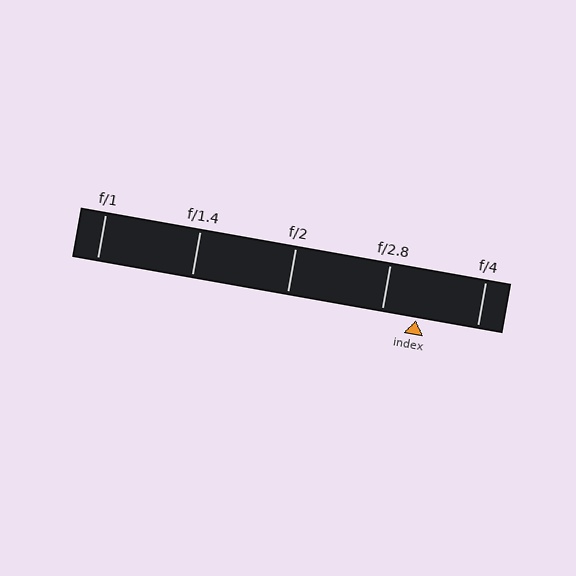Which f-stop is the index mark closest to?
The index mark is closest to f/2.8.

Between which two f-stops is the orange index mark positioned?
The index mark is between f/2.8 and f/4.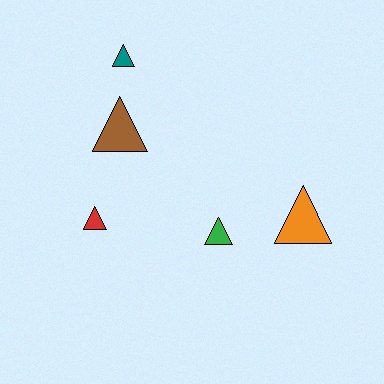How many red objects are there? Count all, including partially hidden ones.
There is 1 red object.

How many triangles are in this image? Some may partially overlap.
There are 5 triangles.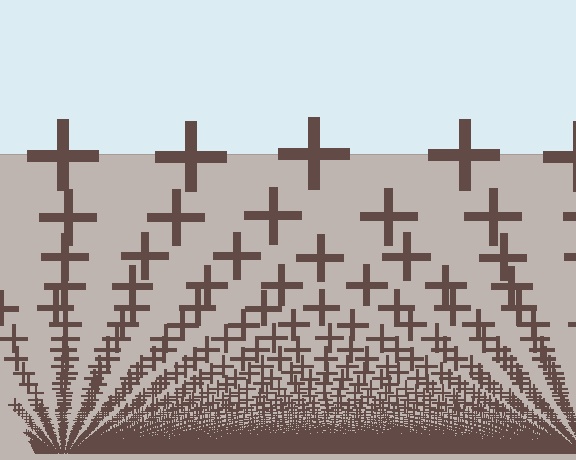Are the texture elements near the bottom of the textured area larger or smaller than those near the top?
Smaller. The gradient is inverted — elements near the bottom are smaller and denser.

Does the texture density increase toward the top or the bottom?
Density increases toward the bottom.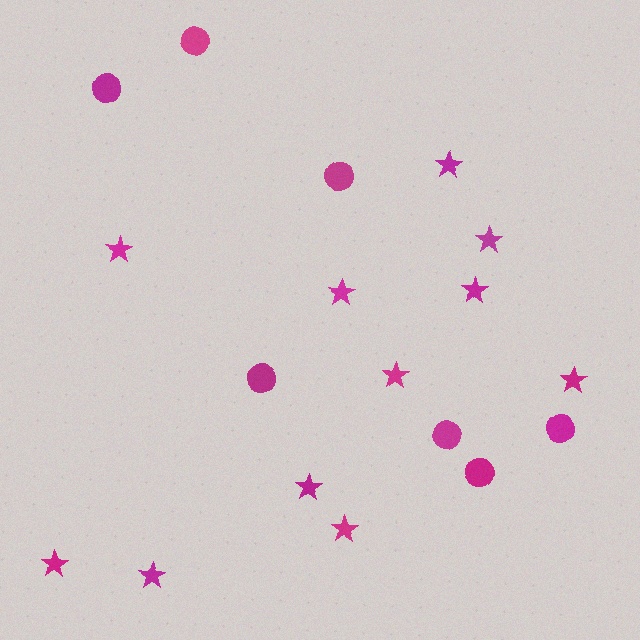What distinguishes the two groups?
There are 2 groups: one group of stars (11) and one group of circles (7).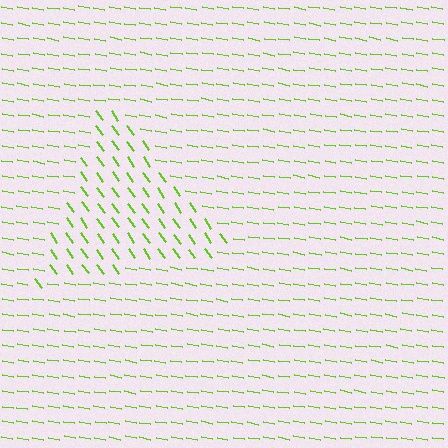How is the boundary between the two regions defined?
The boundary is defined purely by a change in line orientation (approximately 45 degrees difference). All lines are the same color and thickness.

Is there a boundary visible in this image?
Yes, there is a texture boundary formed by a change in line orientation.